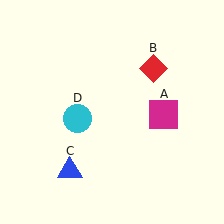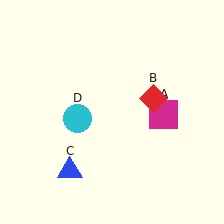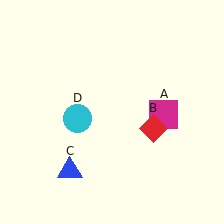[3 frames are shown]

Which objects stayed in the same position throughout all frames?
Magenta square (object A) and blue triangle (object C) and cyan circle (object D) remained stationary.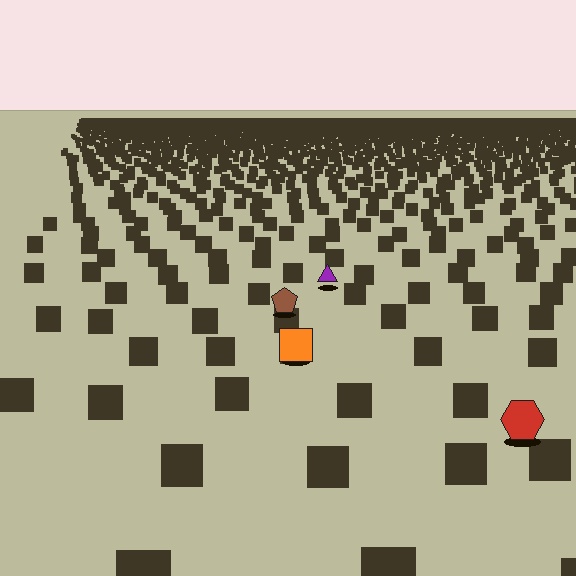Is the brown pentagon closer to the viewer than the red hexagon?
No. The red hexagon is closer — you can tell from the texture gradient: the ground texture is coarser near it.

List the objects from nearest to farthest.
From nearest to farthest: the red hexagon, the orange square, the brown pentagon, the purple triangle.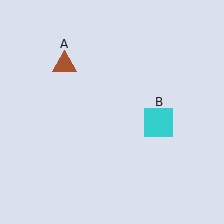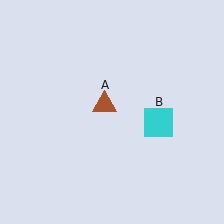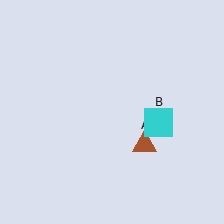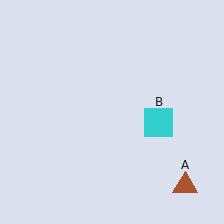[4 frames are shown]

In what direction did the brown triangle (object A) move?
The brown triangle (object A) moved down and to the right.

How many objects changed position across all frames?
1 object changed position: brown triangle (object A).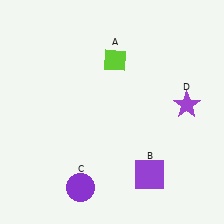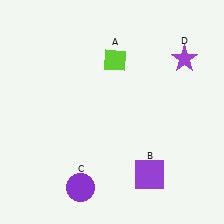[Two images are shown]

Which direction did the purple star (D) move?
The purple star (D) moved up.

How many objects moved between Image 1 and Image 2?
1 object moved between the two images.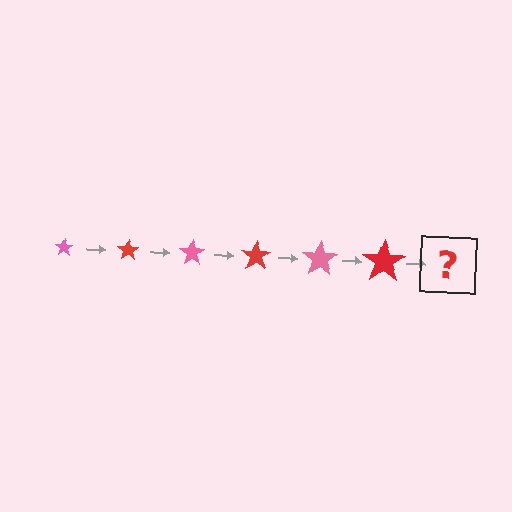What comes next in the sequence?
The next element should be a pink star, larger than the previous one.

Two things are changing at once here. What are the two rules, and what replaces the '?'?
The two rules are that the star grows larger each step and the color cycles through pink and red. The '?' should be a pink star, larger than the previous one.